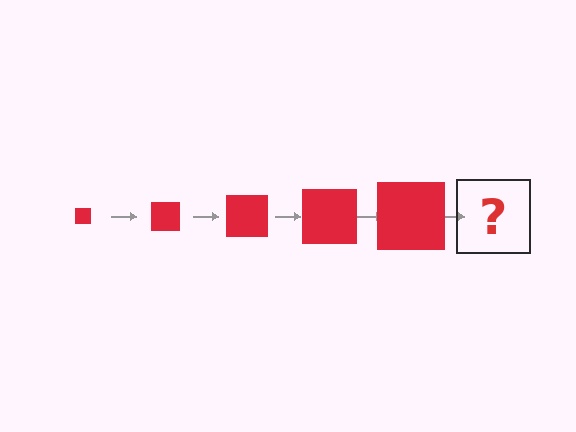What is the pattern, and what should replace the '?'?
The pattern is that the square gets progressively larger each step. The '?' should be a red square, larger than the previous one.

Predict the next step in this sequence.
The next step is a red square, larger than the previous one.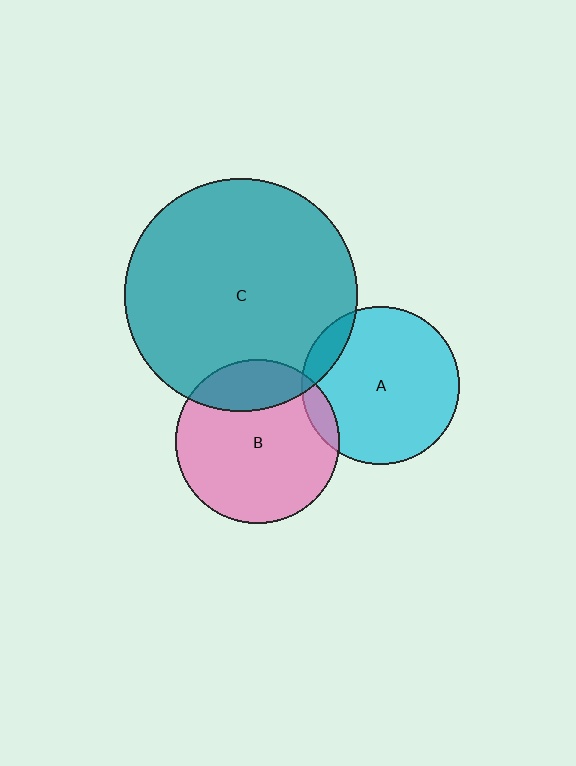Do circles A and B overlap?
Yes.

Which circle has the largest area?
Circle C (teal).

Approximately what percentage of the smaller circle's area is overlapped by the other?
Approximately 10%.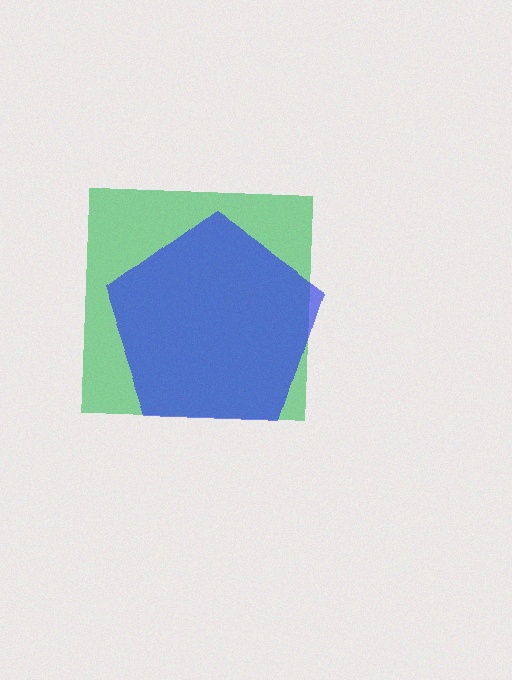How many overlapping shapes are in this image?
There are 2 overlapping shapes in the image.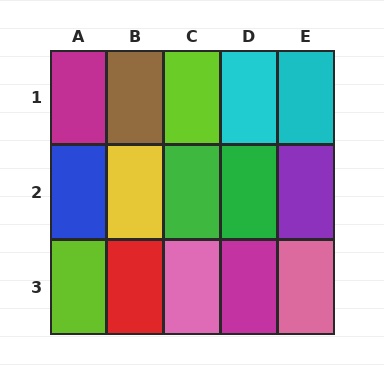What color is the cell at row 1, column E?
Cyan.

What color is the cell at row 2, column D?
Green.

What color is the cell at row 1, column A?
Magenta.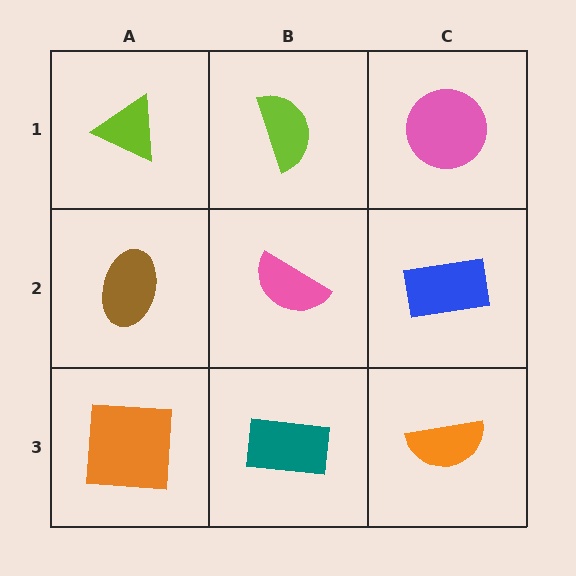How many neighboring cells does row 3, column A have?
2.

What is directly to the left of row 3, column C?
A teal rectangle.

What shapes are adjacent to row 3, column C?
A blue rectangle (row 2, column C), a teal rectangle (row 3, column B).